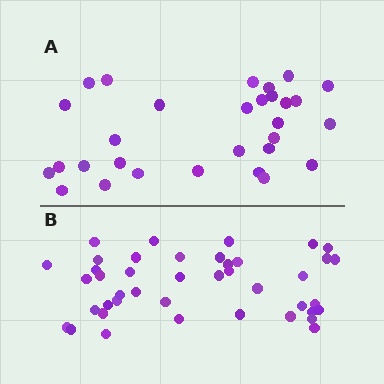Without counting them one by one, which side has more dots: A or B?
Region B (the bottom region) has more dots.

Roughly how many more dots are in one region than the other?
Region B has roughly 12 or so more dots than region A.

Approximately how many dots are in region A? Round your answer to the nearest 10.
About 30 dots.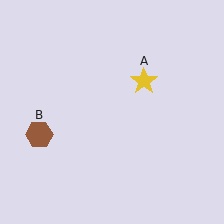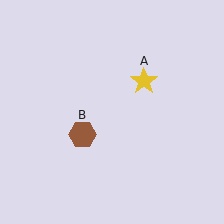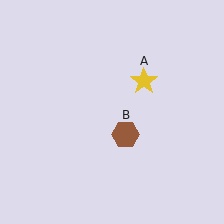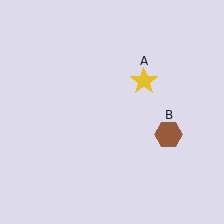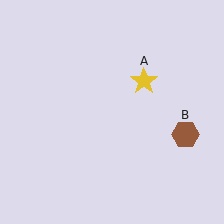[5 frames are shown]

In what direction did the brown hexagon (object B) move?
The brown hexagon (object B) moved right.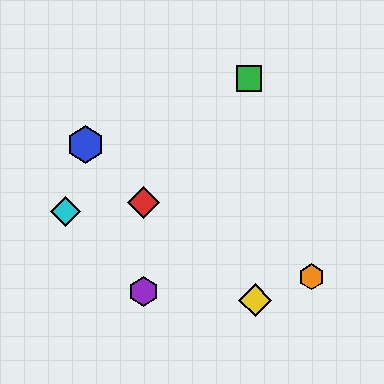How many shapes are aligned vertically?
2 shapes (the red diamond, the purple hexagon) are aligned vertically.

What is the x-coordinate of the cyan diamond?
The cyan diamond is at x≈65.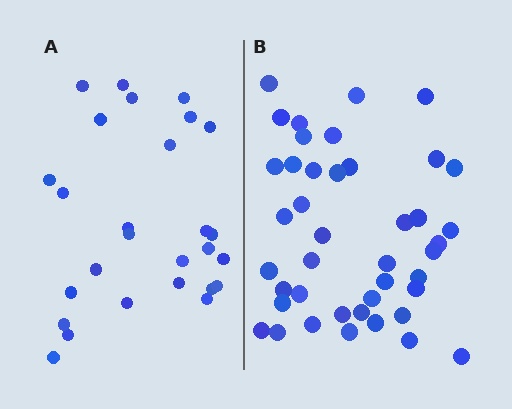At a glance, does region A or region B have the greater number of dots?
Region B (the right region) has more dots.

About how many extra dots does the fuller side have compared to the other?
Region B has approximately 15 more dots than region A.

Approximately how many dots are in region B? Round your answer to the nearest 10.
About 40 dots. (The exact count is 42, which rounds to 40.)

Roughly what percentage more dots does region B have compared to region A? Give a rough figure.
About 55% more.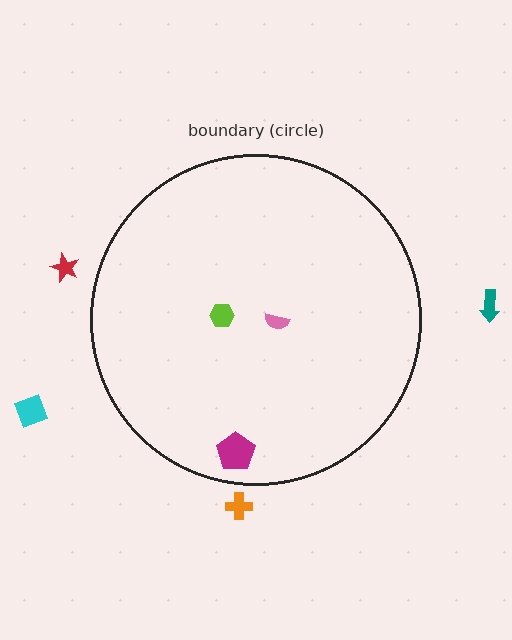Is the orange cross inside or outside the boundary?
Outside.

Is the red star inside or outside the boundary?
Outside.